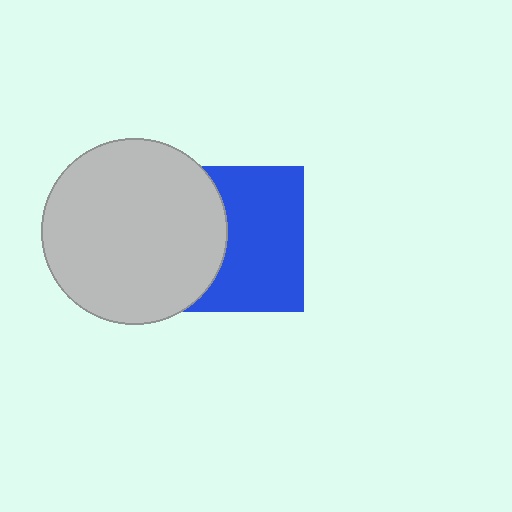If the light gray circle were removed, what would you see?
You would see the complete blue square.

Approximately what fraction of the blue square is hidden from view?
Roughly 40% of the blue square is hidden behind the light gray circle.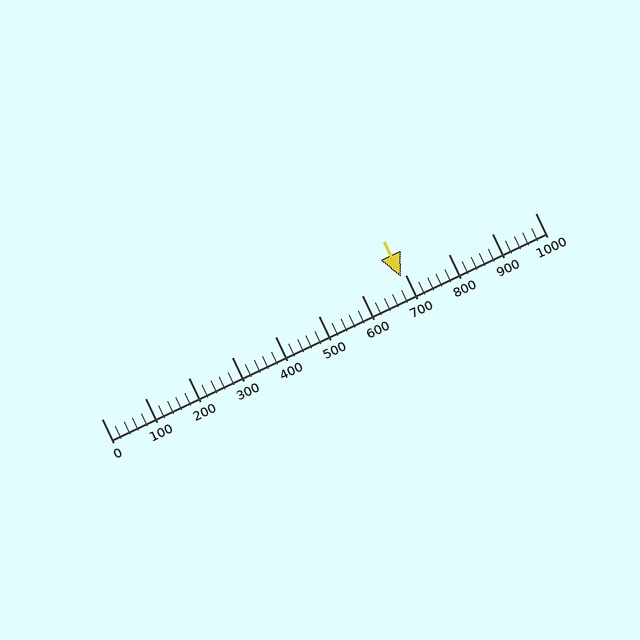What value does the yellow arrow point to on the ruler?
The yellow arrow points to approximately 691.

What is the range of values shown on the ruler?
The ruler shows values from 0 to 1000.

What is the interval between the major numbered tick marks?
The major tick marks are spaced 100 units apart.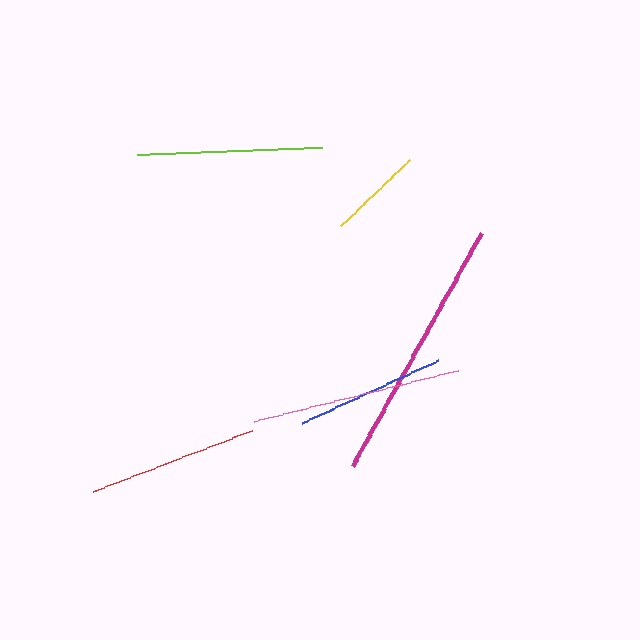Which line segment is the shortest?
The yellow line is the shortest at approximately 95 pixels.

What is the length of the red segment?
The red segment is approximately 171 pixels long.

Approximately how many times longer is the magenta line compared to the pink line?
The magenta line is approximately 1.3 times the length of the pink line.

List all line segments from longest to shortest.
From longest to shortest: magenta, pink, lime, red, blue, yellow.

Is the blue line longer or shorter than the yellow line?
The blue line is longer than the yellow line.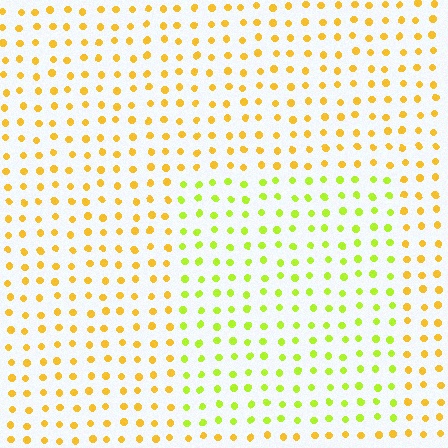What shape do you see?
I see a rectangle.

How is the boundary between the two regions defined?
The boundary is defined purely by a slight shift in hue (about 38 degrees). Spacing, size, and orientation are identical on both sides.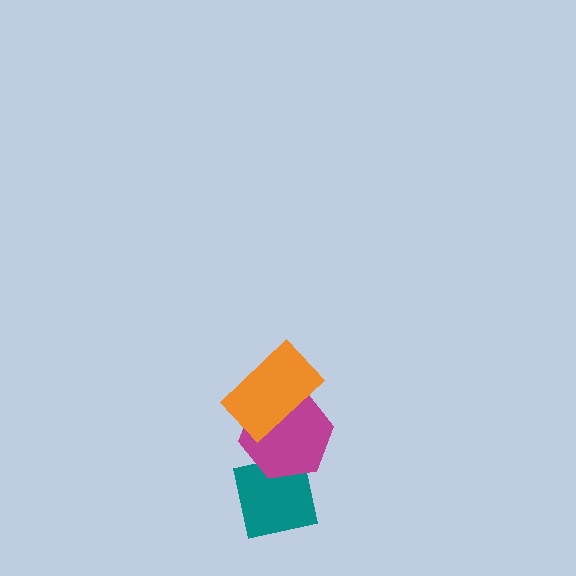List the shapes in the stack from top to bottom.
From top to bottom: the orange rectangle, the magenta hexagon, the teal square.